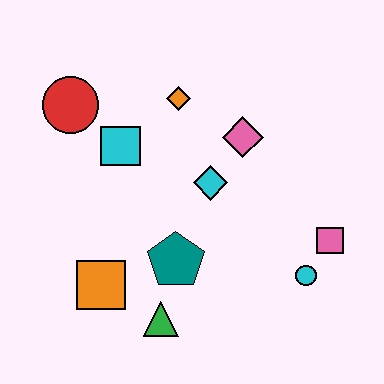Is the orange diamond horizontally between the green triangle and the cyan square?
No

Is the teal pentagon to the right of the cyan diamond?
No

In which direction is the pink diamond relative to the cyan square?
The pink diamond is to the right of the cyan square.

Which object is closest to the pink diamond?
The cyan diamond is closest to the pink diamond.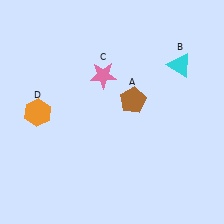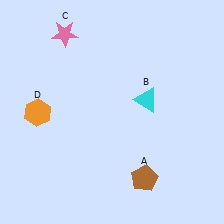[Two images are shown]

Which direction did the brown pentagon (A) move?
The brown pentagon (A) moved down.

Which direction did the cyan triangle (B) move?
The cyan triangle (B) moved down.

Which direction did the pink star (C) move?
The pink star (C) moved up.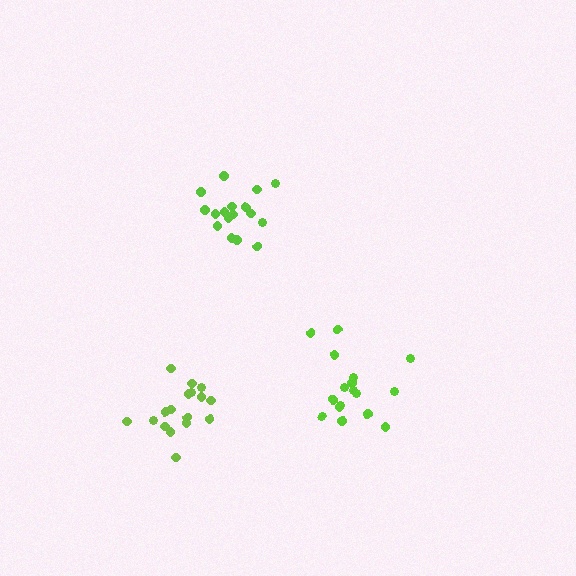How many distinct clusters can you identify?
There are 3 distinct clusters.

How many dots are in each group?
Group 1: 17 dots, Group 2: 17 dots, Group 3: 17 dots (51 total).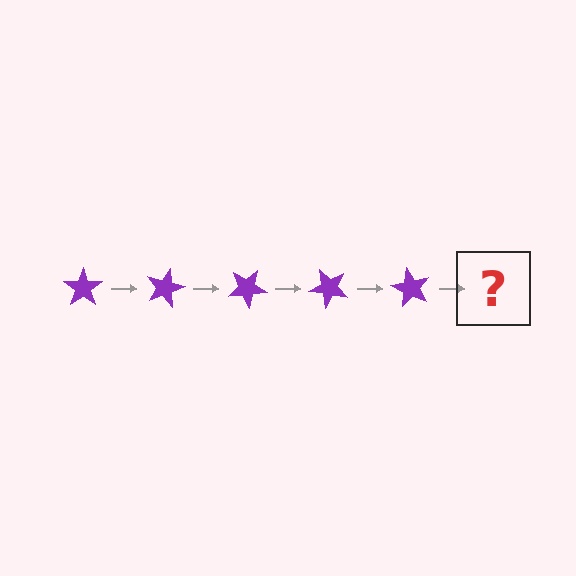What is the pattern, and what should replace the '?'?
The pattern is that the star rotates 15 degrees each step. The '?' should be a purple star rotated 75 degrees.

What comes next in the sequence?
The next element should be a purple star rotated 75 degrees.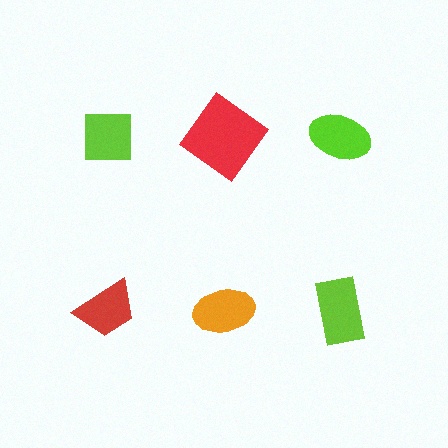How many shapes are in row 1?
3 shapes.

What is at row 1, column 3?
A lime ellipse.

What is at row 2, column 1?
A red trapezoid.